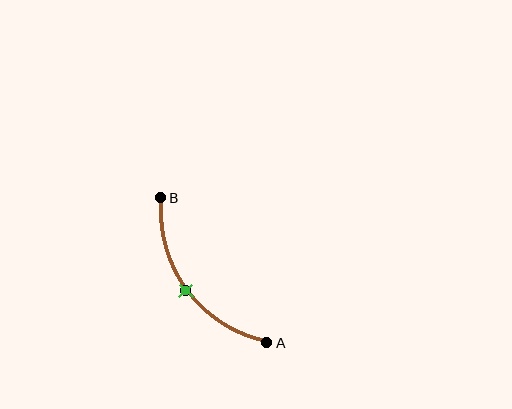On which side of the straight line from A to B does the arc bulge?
The arc bulges below and to the left of the straight line connecting A and B.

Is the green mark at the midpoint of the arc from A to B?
Yes. The green mark lies on the arc at equal arc-length from both A and B — it is the arc midpoint.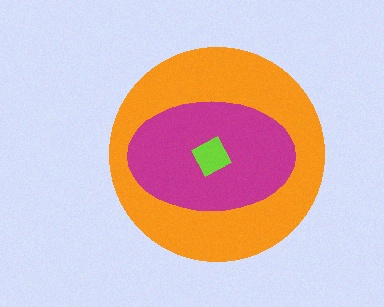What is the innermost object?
The lime diamond.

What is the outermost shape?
The orange circle.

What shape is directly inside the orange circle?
The magenta ellipse.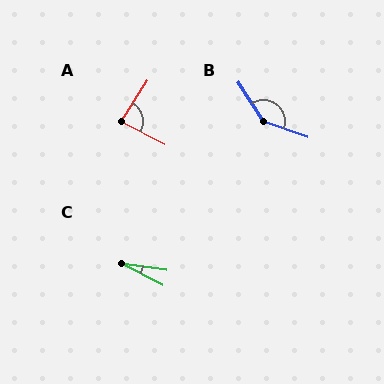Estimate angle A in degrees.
Approximately 85 degrees.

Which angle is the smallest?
C, at approximately 20 degrees.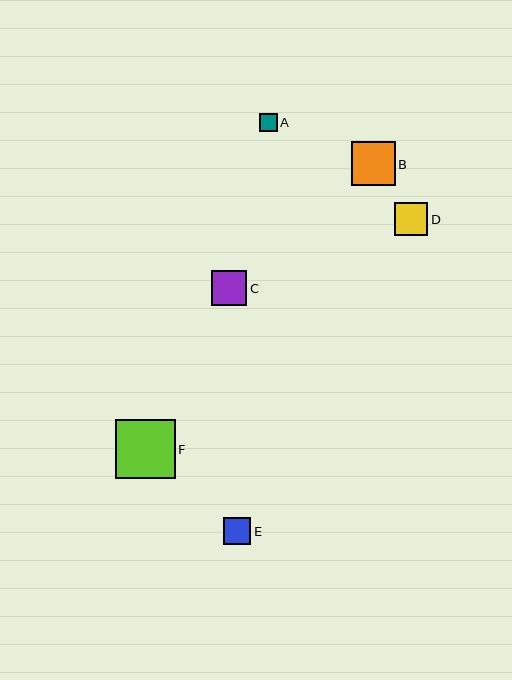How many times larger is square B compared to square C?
Square B is approximately 1.3 times the size of square C.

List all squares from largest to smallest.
From largest to smallest: F, B, C, D, E, A.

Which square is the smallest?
Square A is the smallest with a size of approximately 18 pixels.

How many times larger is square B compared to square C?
Square B is approximately 1.3 times the size of square C.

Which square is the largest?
Square F is the largest with a size of approximately 60 pixels.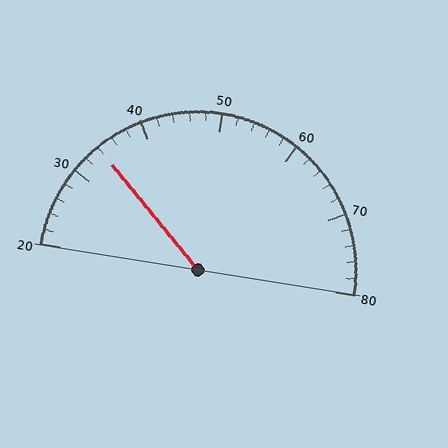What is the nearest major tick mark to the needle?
The nearest major tick mark is 30.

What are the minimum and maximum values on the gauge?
The gauge ranges from 20 to 80.